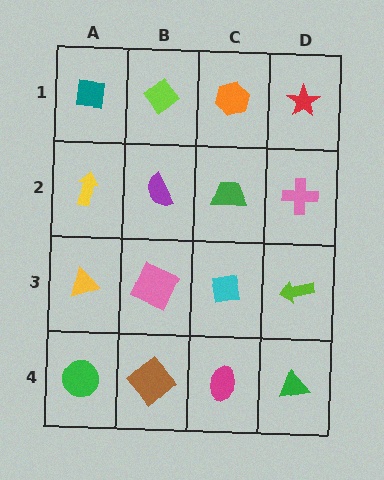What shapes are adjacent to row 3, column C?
A green trapezoid (row 2, column C), a magenta ellipse (row 4, column C), a pink square (row 3, column B), a lime arrow (row 3, column D).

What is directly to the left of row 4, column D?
A magenta ellipse.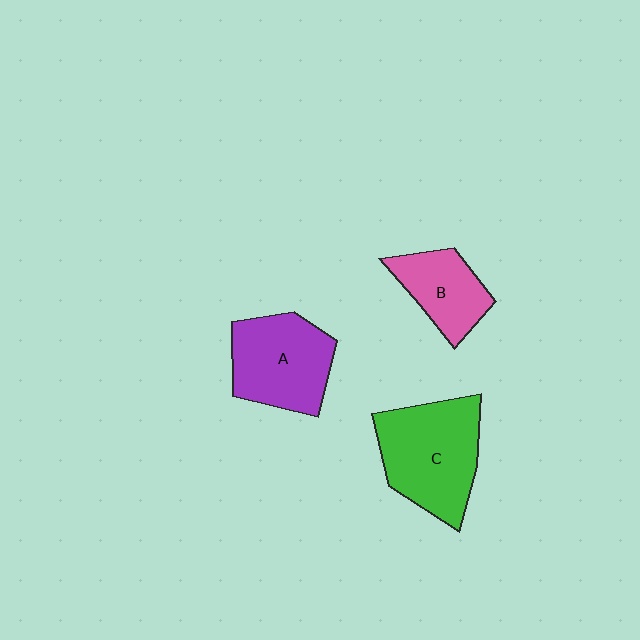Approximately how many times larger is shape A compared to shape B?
Approximately 1.4 times.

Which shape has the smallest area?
Shape B (pink).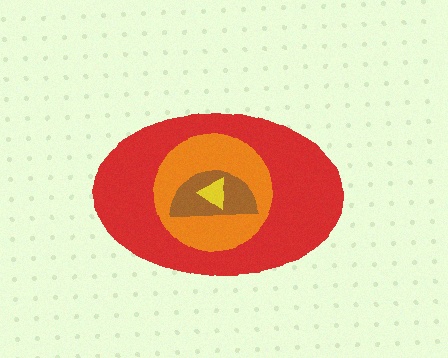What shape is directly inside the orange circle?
The brown semicircle.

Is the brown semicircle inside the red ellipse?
Yes.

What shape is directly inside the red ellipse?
The orange circle.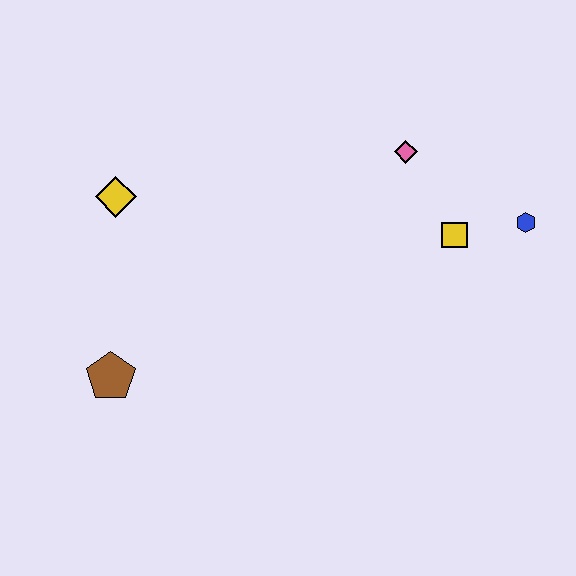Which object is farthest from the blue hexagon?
The brown pentagon is farthest from the blue hexagon.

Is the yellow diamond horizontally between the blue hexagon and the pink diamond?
No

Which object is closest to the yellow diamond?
The brown pentagon is closest to the yellow diamond.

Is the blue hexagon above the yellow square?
Yes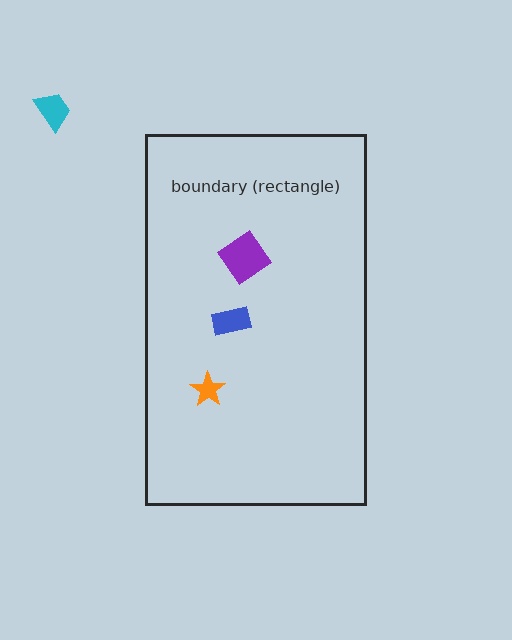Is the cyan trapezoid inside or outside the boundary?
Outside.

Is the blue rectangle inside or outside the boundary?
Inside.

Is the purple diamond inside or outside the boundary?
Inside.